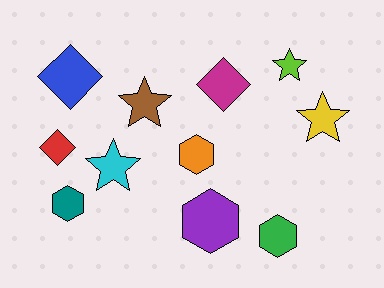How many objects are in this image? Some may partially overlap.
There are 11 objects.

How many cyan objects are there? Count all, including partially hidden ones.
There is 1 cyan object.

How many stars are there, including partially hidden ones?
There are 4 stars.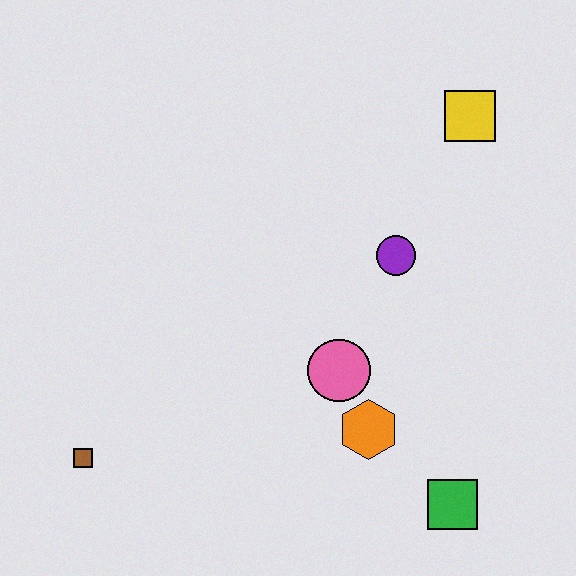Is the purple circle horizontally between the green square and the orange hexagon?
Yes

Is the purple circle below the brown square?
No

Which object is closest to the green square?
The orange hexagon is closest to the green square.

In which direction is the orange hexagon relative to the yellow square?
The orange hexagon is below the yellow square.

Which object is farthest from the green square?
The yellow square is farthest from the green square.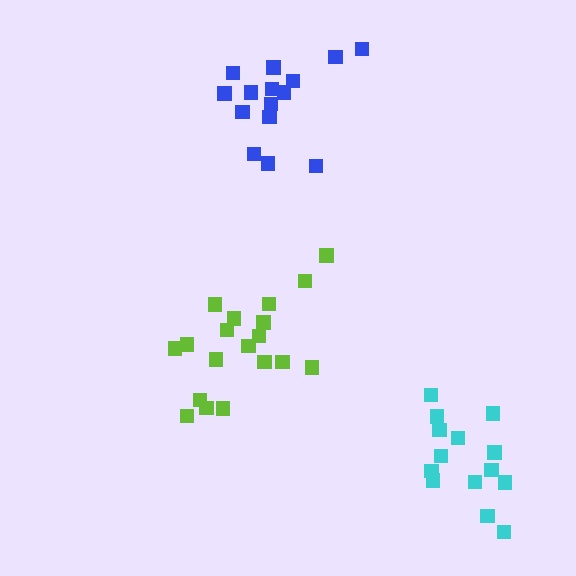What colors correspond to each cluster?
The clusters are colored: lime, blue, cyan.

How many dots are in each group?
Group 1: 19 dots, Group 2: 15 dots, Group 3: 14 dots (48 total).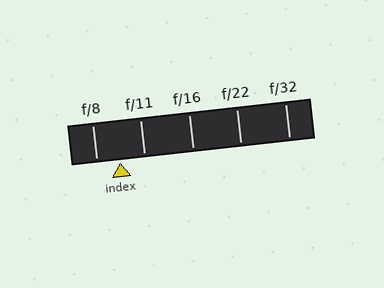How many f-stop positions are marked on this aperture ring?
There are 5 f-stop positions marked.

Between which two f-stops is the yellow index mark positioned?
The index mark is between f/8 and f/11.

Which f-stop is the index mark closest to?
The index mark is closest to f/8.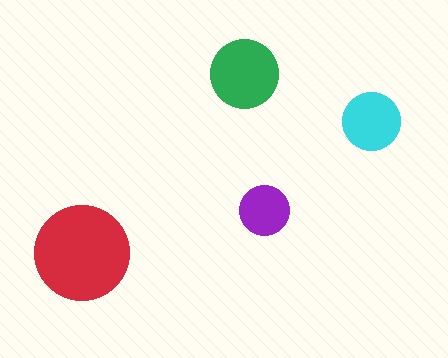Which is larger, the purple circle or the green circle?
The green one.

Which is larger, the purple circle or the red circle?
The red one.